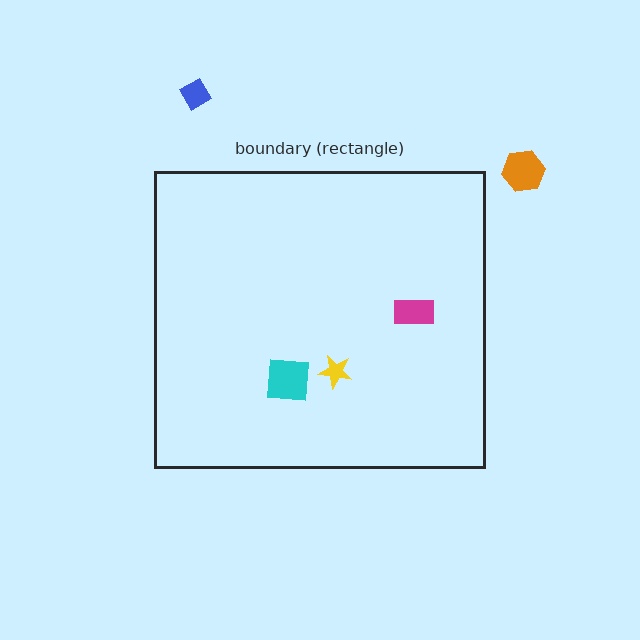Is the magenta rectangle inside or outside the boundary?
Inside.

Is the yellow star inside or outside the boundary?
Inside.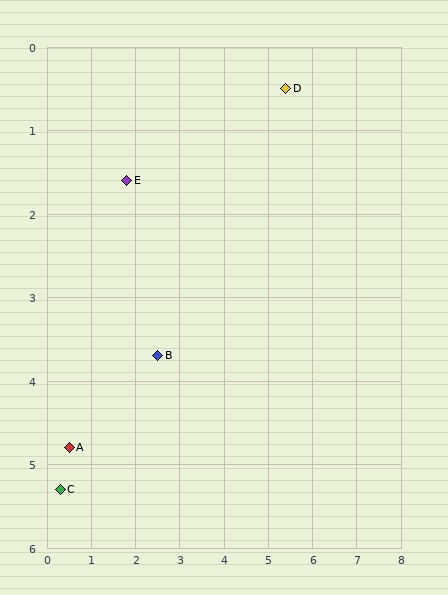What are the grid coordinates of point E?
Point E is at approximately (1.8, 1.6).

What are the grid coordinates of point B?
Point B is at approximately (2.5, 3.7).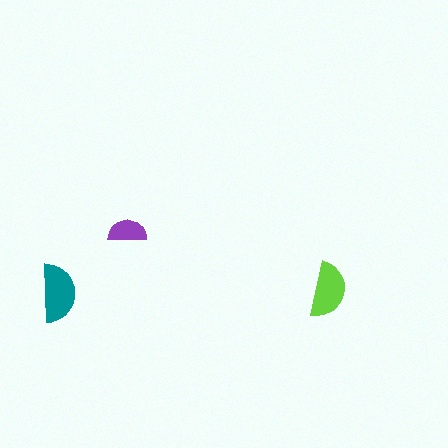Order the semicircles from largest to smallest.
the teal one, the lime one, the purple one.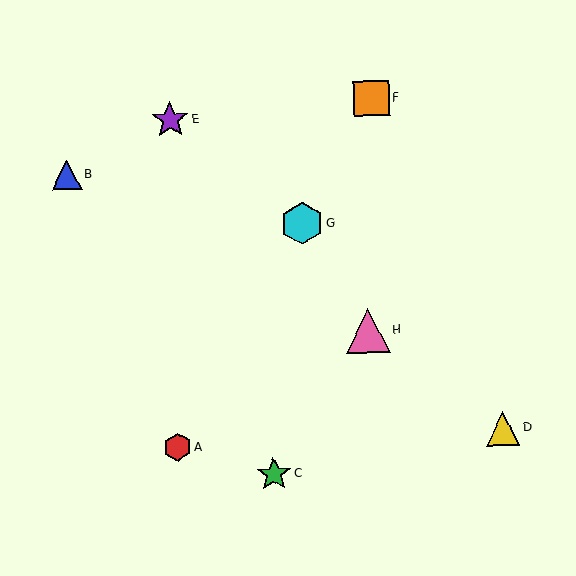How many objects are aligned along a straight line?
3 objects (A, F, G) are aligned along a straight line.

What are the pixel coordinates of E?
Object E is at (170, 120).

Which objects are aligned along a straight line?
Objects A, F, G are aligned along a straight line.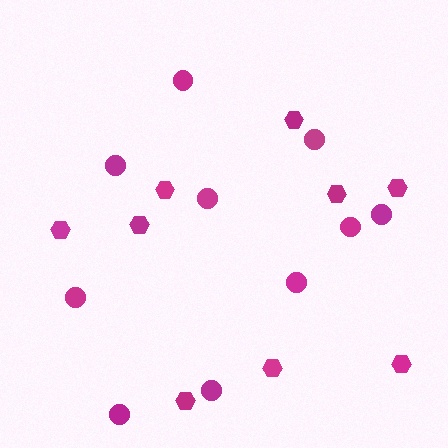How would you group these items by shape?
There are 2 groups: one group of circles (10) and one group of hexagons (9).